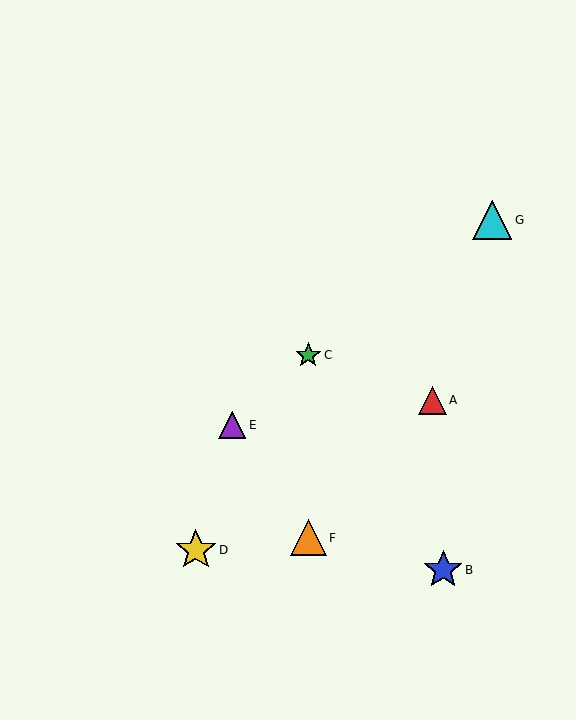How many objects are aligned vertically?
2 objects (C, F) are aligned vertically.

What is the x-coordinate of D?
Object D is at x≈196.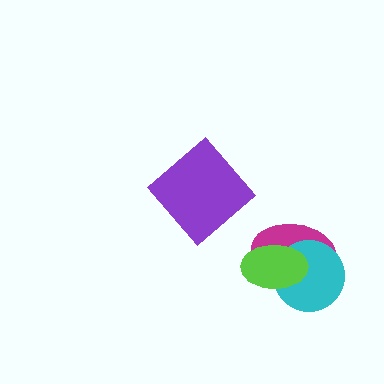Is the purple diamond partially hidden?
No, no other shape covers it.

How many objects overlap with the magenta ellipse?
2 objects overlap with the magenta ellipse.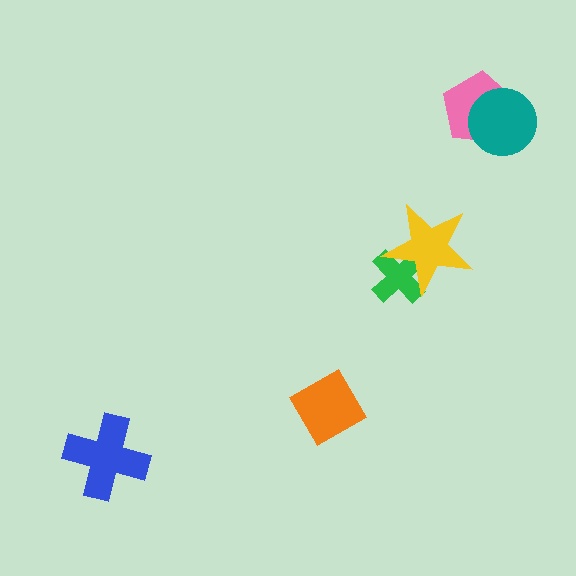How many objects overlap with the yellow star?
1 object overlaps with the yellow star.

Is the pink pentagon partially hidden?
Yes, it is partially covered by another shape.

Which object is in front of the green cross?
The yellow star is in front of the green cross.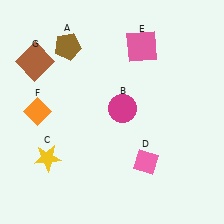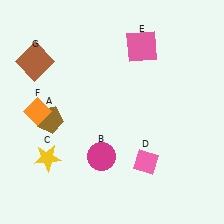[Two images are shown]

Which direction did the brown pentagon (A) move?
The brown pentagon (A) moved down.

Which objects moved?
The objects that moved are: the brown pentagon (A), the magenta circle (B).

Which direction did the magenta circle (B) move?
The magenta circle (B) moved down.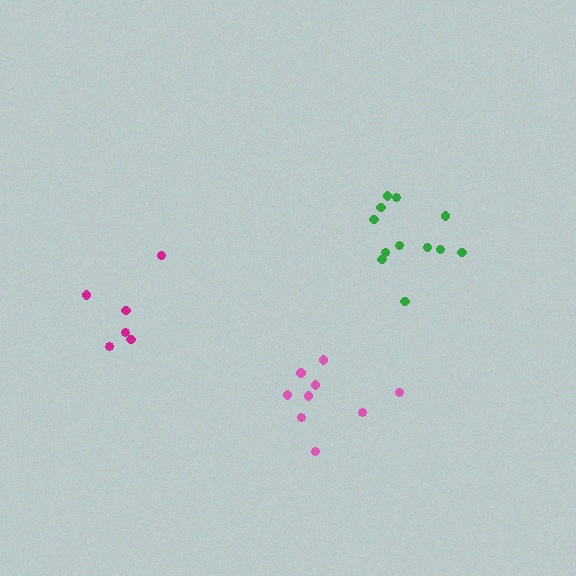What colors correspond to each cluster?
The clusters are colored: pink, green, magenta.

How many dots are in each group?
Group 1: 9 dots, Group 2: 12 dots, Group 3: 6 dots (27 total).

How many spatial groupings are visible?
There are 3 spatial groupings.